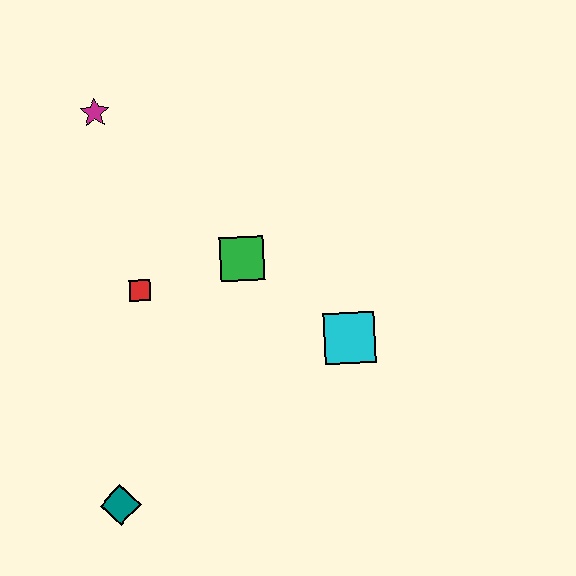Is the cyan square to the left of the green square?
No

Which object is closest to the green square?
The red square is closest to the green square.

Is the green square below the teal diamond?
No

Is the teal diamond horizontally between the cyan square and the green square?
No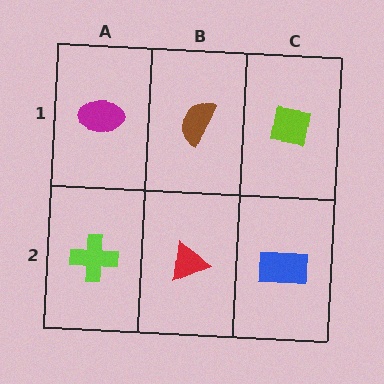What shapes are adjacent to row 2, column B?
A brown semicircle (row 1, column B), a lime cross (row 2, column A), a blue rectangle (row 2, column C).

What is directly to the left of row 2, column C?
A red triangle.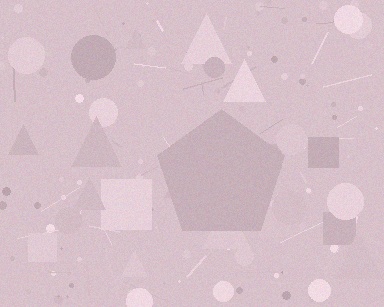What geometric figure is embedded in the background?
A pentagon is embedded in the background.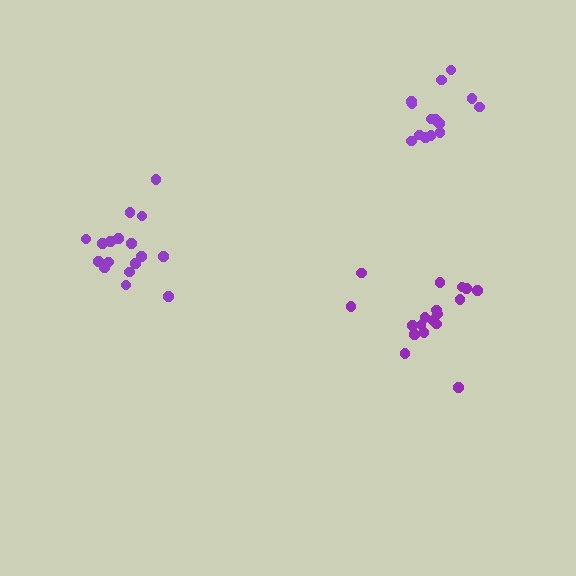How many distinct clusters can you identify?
There are 3 distinct clusters.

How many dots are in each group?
Group 1: 18 dots, Group 2: 14 dots, Group 3: 17 dots (49 total).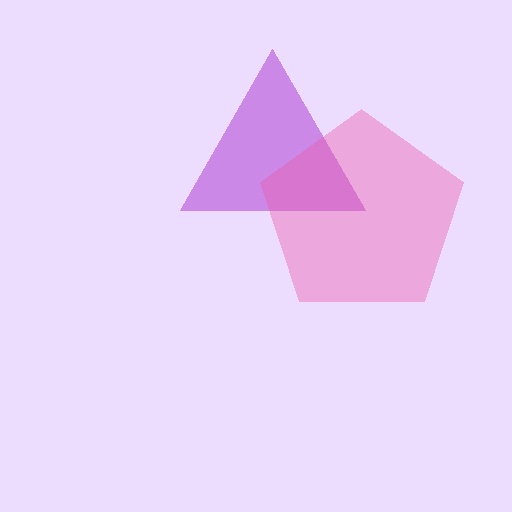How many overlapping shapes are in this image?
There are 2 overlapping shapes in the image.